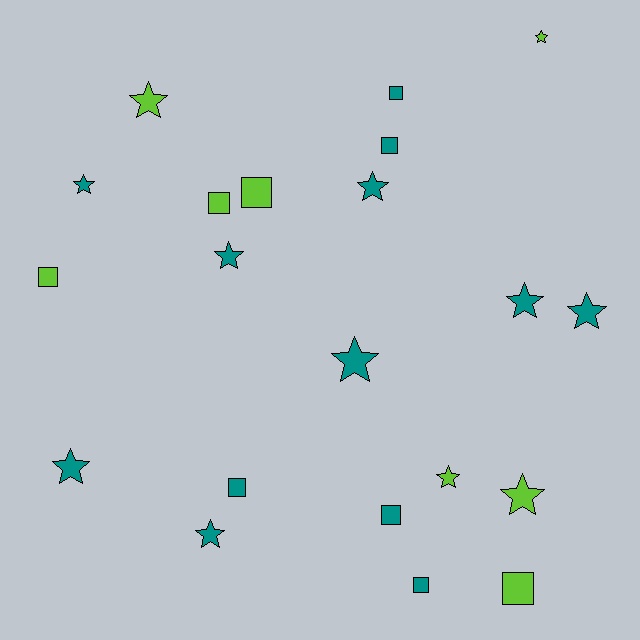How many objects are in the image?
There are 21 objects.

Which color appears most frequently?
Teal, with 13 objects.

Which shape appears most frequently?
Star, with 12 objects.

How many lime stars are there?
There are 4 lime stars.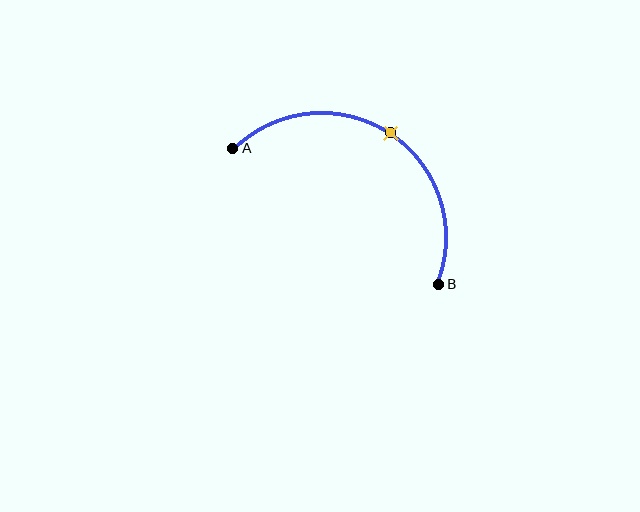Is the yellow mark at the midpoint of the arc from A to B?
Yes. The yellow mark lies on the arc at equal arc-length from both A and B — it is the arc midpoint.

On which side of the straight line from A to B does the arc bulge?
The arc bulges above the straight line connecting A and B.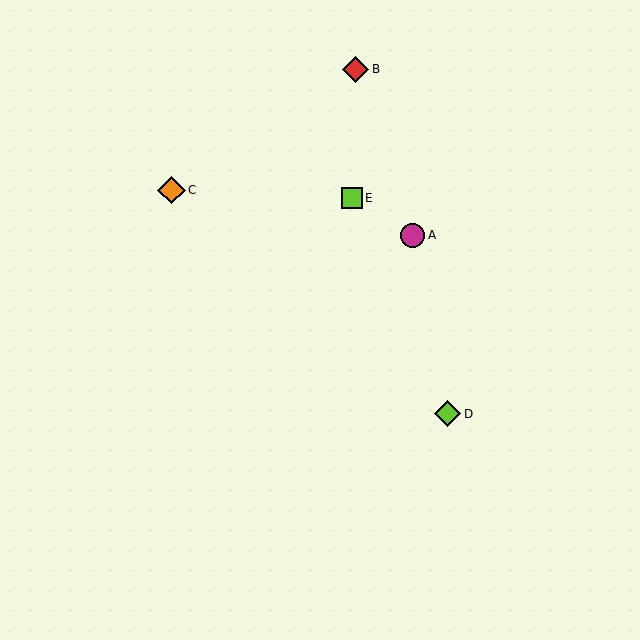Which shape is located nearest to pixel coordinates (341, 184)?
The lime square (labeled E) at (352, 198) is nearest to that location.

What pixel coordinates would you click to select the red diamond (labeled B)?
Click at (356, 69) to select the red diamond B.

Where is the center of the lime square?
The center of the lime square is at (352, 198).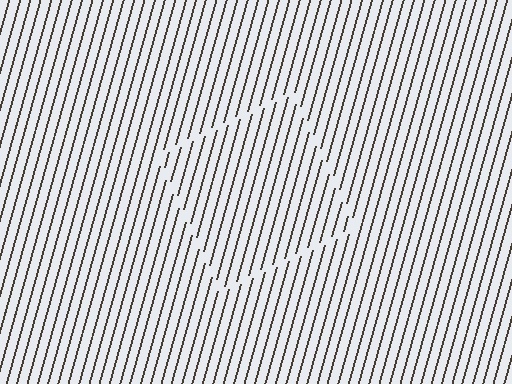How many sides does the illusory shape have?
4 sides — the line-ends trace a square.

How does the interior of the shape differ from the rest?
The interior of the shape contains the same grating, shifted by half a period — the contour is defined by the phase discontinuity where line-ends from the inner and outer gratings abut.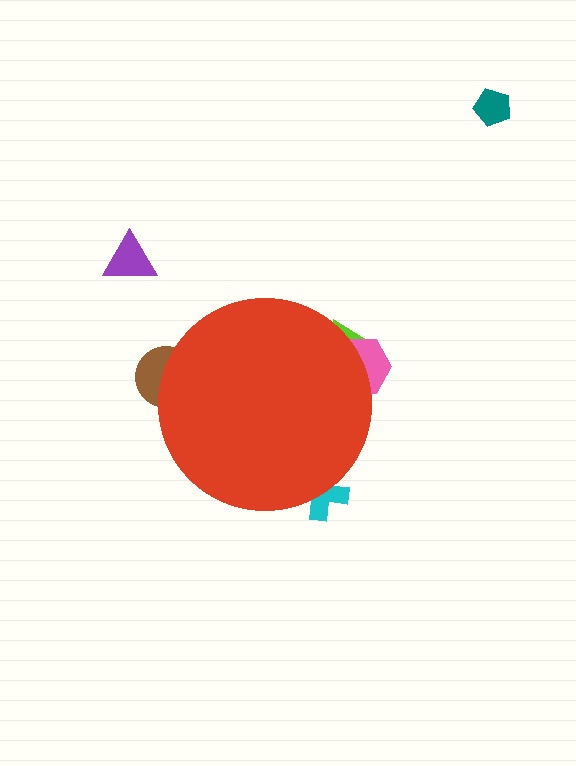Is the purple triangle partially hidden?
No, the purple triangle is fully visible.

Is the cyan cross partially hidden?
Yes, the cyan cross is partially hidden behind the red circle.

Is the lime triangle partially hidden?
Yes, the lime triangle is partially hidden behind the red circle.